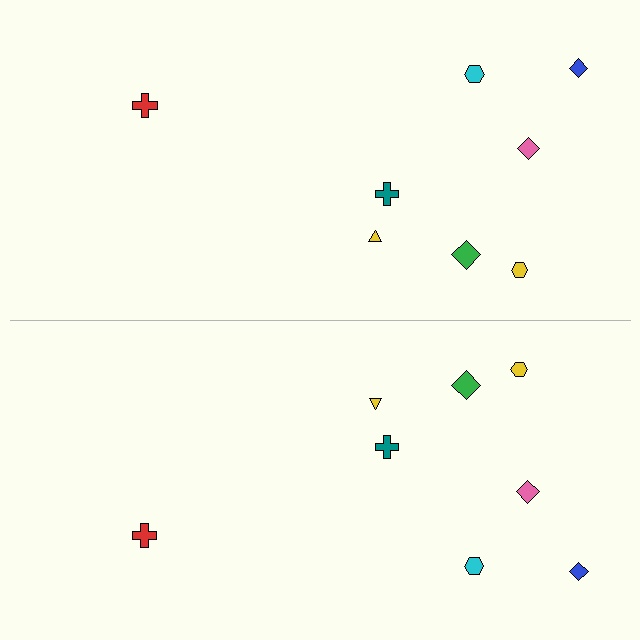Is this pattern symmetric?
Yes, this pattern has bilateral (reflection) symmetry.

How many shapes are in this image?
There are 16 shapes in this image.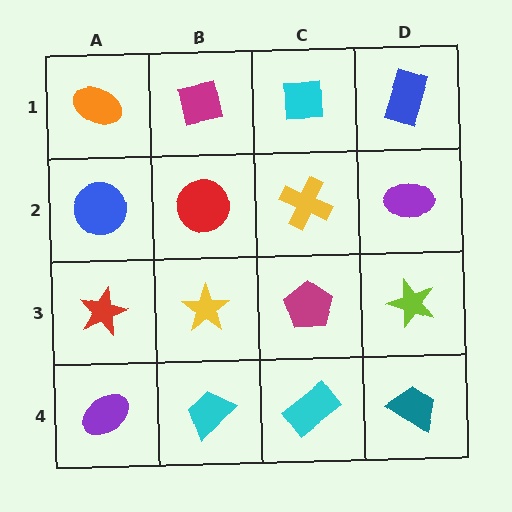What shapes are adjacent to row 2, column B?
A magenta square (row 1, column B), a yellow star (row 3, column B), a blue circle (row 2, column A), a yellow cross (row 2, column C).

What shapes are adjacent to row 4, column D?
A lime star (row 3, column D), a cyan rectangle (row 4, column C).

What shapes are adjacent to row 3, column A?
A blue circle (row 2, column A), a purple ellipse (row 4, column A), a yellow star (row 3, column B).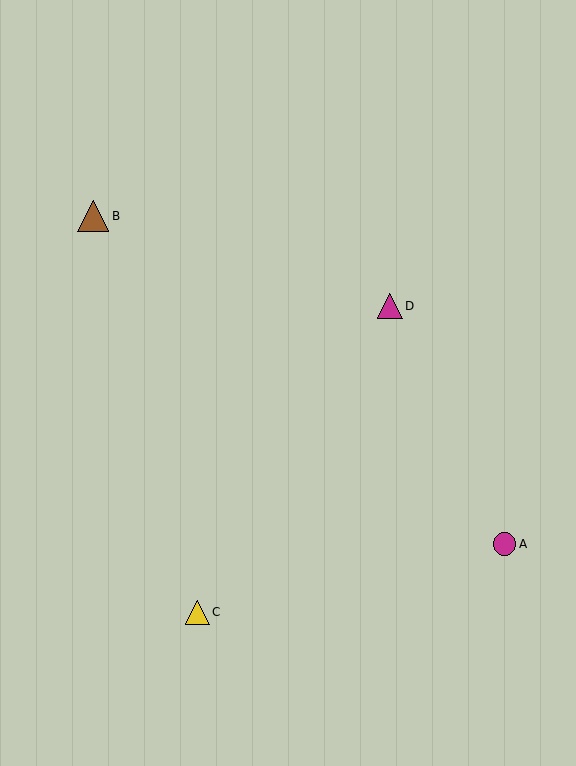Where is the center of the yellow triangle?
The center of the yellow triangle is at (197, 612).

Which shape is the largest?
The brown triangle (labeled B) is the largest.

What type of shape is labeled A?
Shape A is a magenta circle.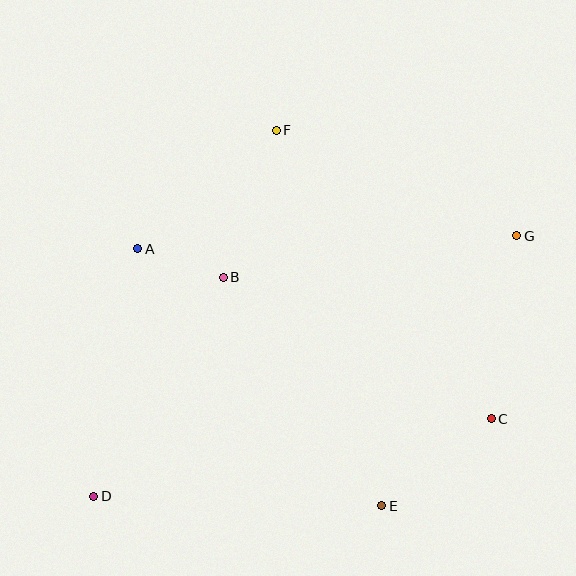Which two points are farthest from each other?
Points D and G are farthest from each other.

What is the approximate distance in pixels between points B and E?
The distance between B and E is approximately 278 pixels.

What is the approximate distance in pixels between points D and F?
The distance between D and F is approximately 409 pixels.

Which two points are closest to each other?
Points A and B are closest to each other.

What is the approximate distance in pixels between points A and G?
The distance between A and G is approximately 379 pixels.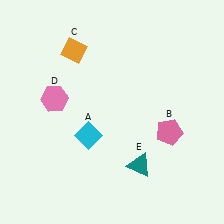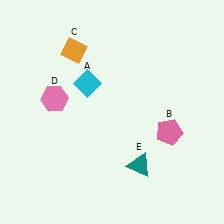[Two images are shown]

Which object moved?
The cyan diamond (A) moved up.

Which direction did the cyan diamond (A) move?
The cyan diamond (A) moved up.